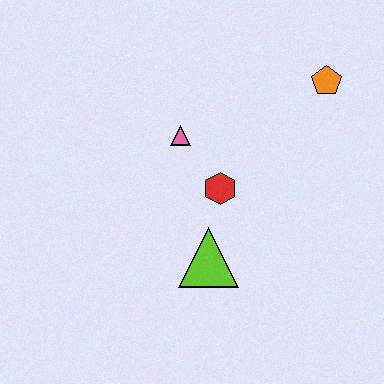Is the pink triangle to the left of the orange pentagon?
Yes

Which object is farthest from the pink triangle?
The orange pentagon is farthest from the pink triangle.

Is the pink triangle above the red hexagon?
Yes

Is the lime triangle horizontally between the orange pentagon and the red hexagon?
No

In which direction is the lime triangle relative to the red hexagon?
The lime triangle is below the red hexagon.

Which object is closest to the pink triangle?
The red hexagon is closest to the pink triangle.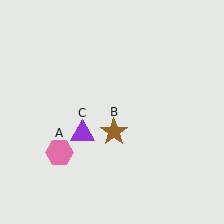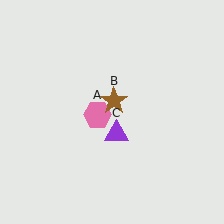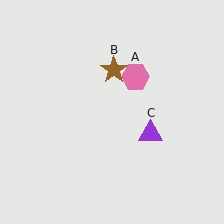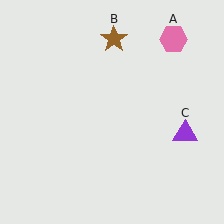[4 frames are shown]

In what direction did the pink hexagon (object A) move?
The pink hexagon (object A) moved up and to the right.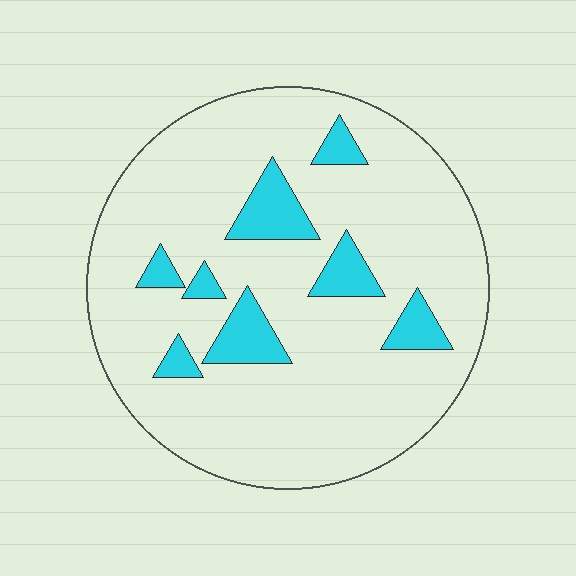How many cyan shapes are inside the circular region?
8.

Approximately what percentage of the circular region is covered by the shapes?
Approximately 15%.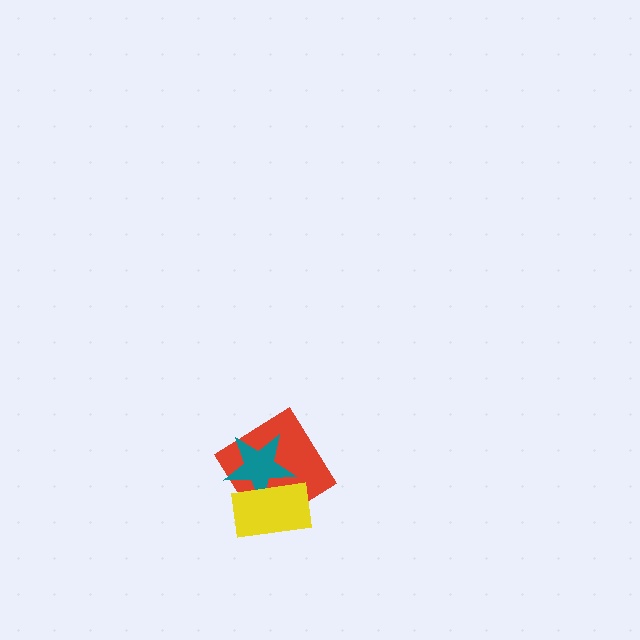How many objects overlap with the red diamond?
2 objects overlap with the red diamond.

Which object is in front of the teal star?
The yellow rectangle is in front of the teal star.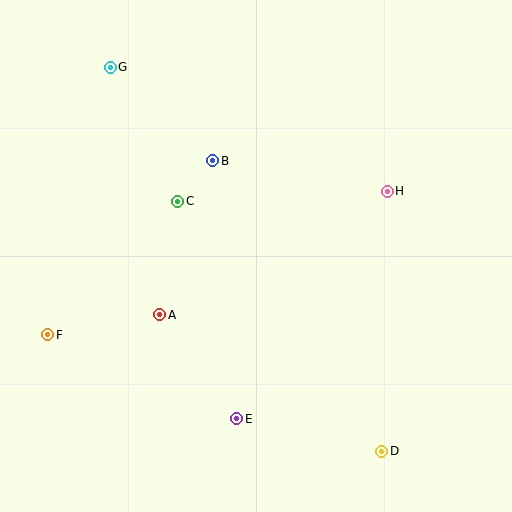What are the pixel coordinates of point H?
Point H is at (387, 191).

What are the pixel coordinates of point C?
Point C is at (178, 201).